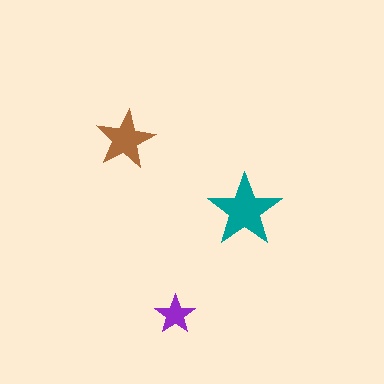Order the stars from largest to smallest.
the teal one, the brown one, the purple one.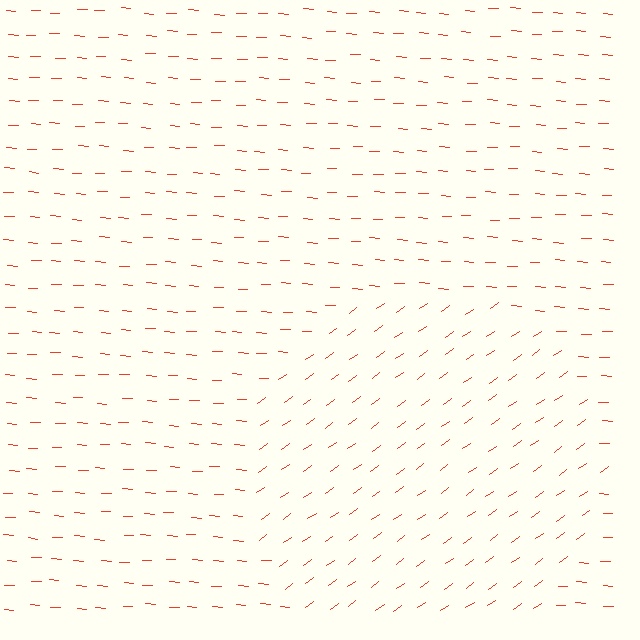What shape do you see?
I see a circle.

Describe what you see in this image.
The image is filled with small red line segments. A circle region in the image has lines oriented differently from the surrounding lines, creating a visible texture boundary.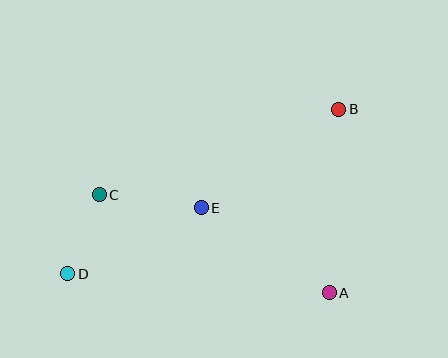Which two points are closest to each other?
Points C and D are closest to each other.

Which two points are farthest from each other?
Points B and D are farthest from each other.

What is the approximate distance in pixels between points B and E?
The distance between B and E is approximately 169 pixels.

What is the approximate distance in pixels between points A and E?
The distance between A and E is approximately 154 pixels.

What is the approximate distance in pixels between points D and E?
The distance between D and E is approximately 149 pixels.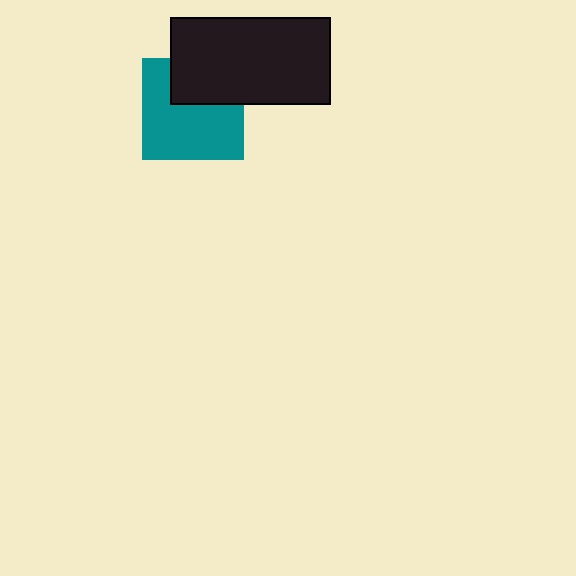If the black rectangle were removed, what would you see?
You would see the complete teal square.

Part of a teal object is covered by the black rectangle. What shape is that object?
It is a square.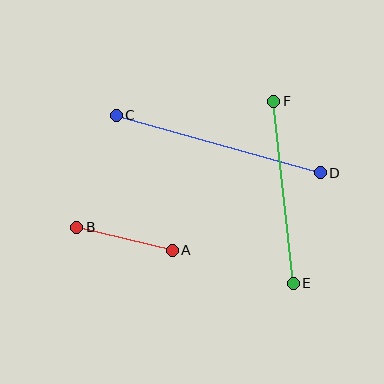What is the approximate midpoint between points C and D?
The midpoint is at approximately (218, 144) pixels.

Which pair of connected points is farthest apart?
Points C and D are farthest apart.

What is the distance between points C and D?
The distance is approximately 212 pixels.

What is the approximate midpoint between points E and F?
The midpoint is at approximately (284, 192) pixels.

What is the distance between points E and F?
The distance is approximately 183 pixels.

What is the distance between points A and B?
The distance is approximately 98 pixels.